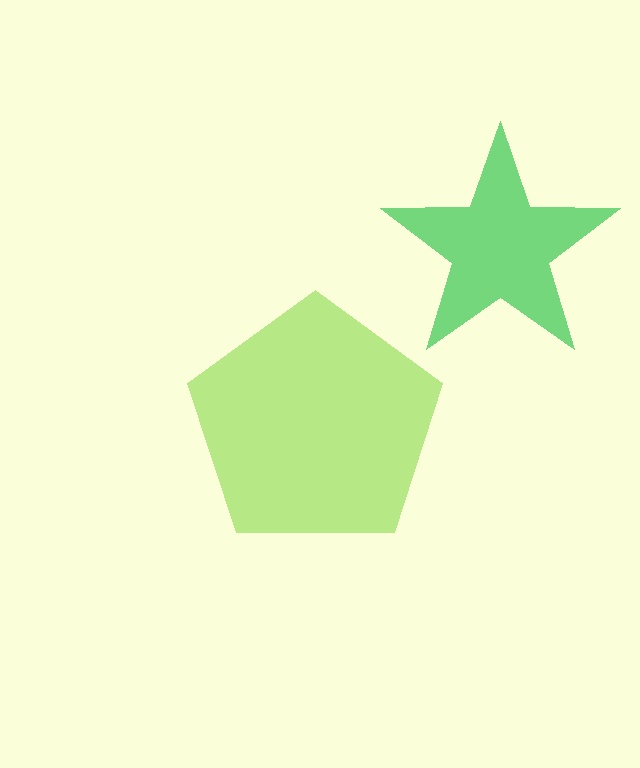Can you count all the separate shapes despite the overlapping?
Yes, there are 2 separate shapes.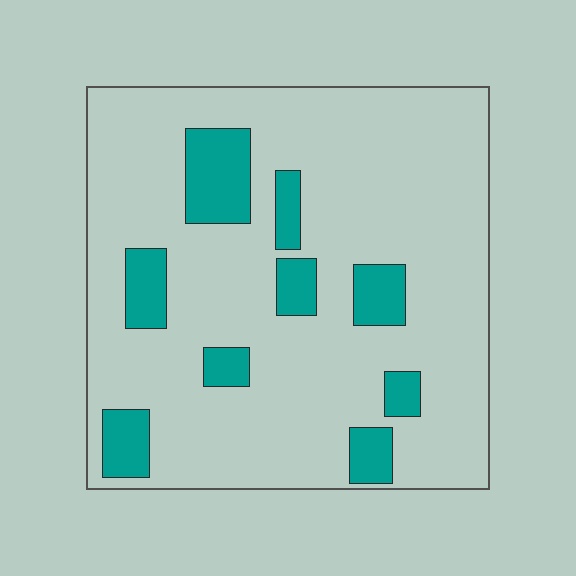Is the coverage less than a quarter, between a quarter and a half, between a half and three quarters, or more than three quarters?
Less than a quarter.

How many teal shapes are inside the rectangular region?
9.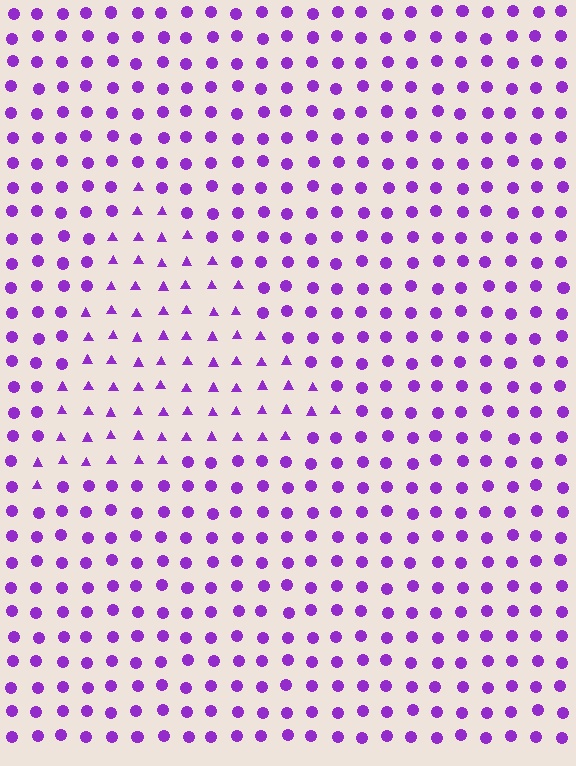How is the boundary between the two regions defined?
The boundary is defined by a change in element shape: triangles inside vs. circles outside. All elements share the same color and spacing.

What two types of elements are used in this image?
The image uses triangles inside the triangle region and circles outside it.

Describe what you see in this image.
The image is filled with small purple elements arranged in a uniform grid. A triangle-shaped region contains triangles, while the surrounding area contains circles. The boundary is defined purely by the change in element shape.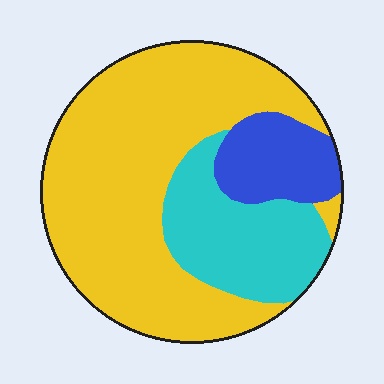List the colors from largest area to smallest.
From largest to smallest: yellow, cyan, blue.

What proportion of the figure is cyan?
Cyan covers roughly 25% of the figure.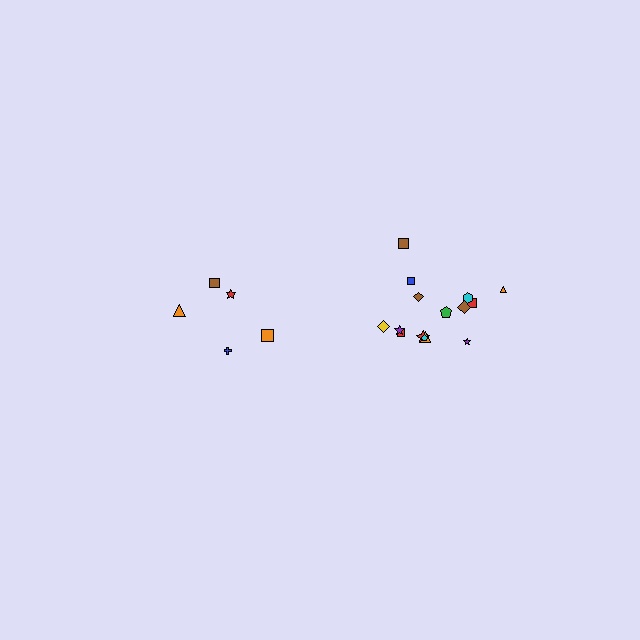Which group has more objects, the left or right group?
The right group.